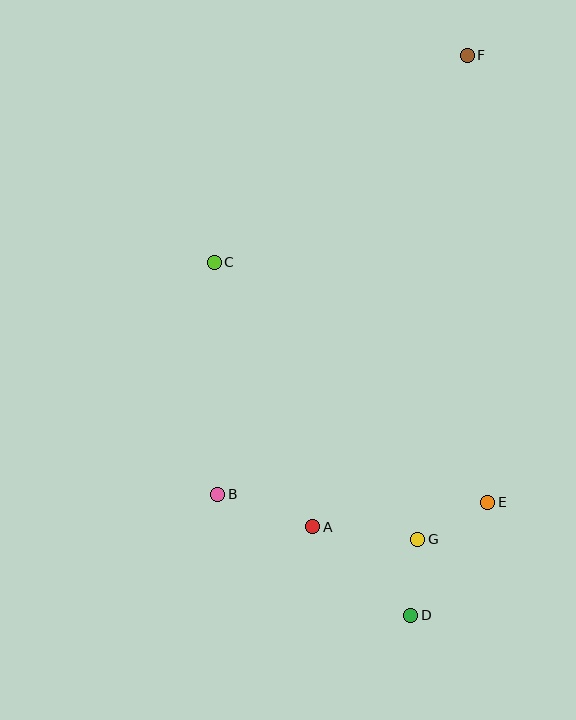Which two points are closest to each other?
Points D and G are closest to each other.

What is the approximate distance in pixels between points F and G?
The distance between F and G is approximately 487 pixels.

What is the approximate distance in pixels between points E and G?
The distance between E and G is approximately 79 pixels.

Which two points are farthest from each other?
Points D and F are farthest from each other.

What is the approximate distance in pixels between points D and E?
The distance between D and E is approximately 137 pixels.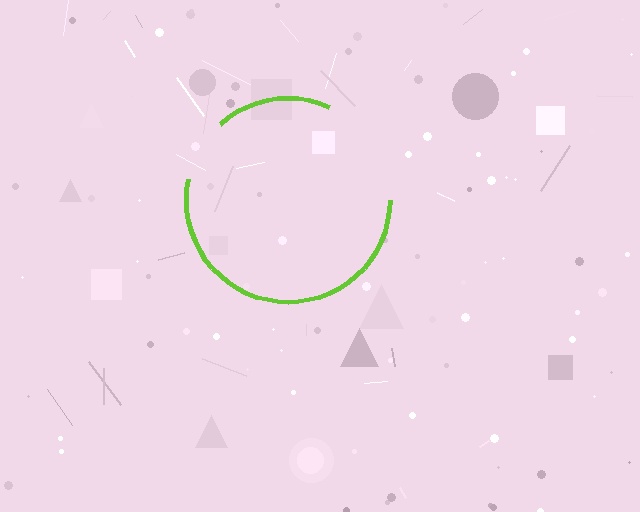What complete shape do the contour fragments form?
The contour fragments form a circle.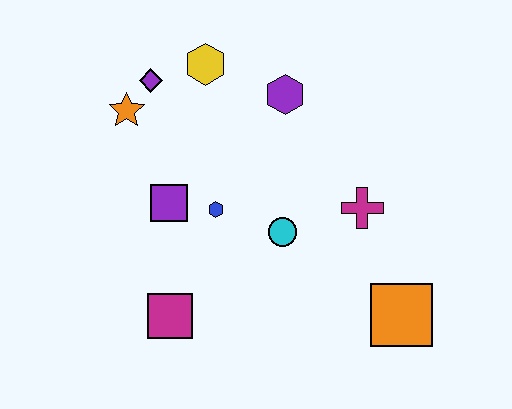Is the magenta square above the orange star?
No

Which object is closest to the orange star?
The purple diamond is closest to the orange star.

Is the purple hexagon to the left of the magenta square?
No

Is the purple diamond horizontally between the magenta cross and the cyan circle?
No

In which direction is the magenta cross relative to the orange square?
The magenta cross is above the orange square.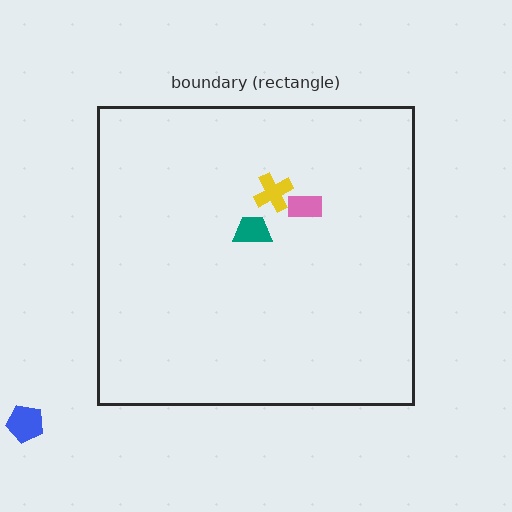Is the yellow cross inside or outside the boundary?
Inside.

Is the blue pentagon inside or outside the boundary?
Outside.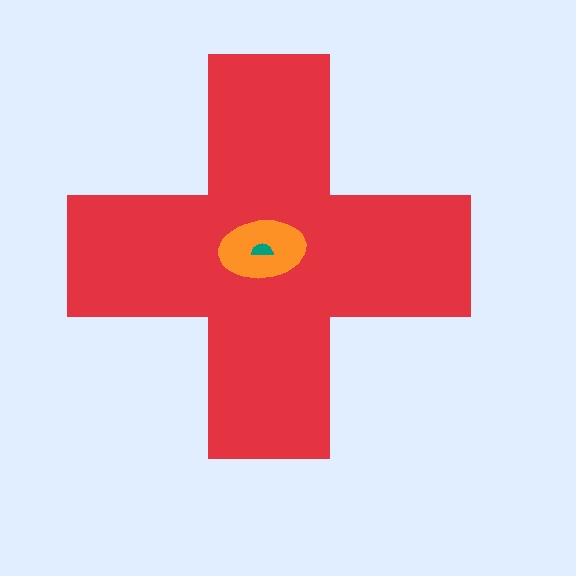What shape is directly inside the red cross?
The orange ellipse.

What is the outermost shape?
The red cross.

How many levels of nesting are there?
3.